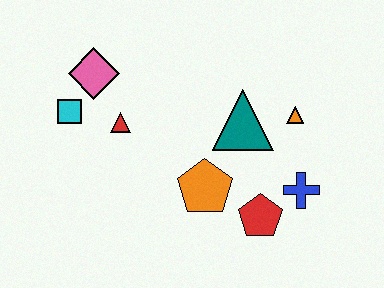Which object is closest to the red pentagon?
The blue cross is closest to the red pentagon.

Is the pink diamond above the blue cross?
Yes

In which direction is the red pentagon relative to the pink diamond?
The red pentagon is to the right of the pink diamond.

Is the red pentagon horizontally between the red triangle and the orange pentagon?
No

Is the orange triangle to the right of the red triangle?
Yes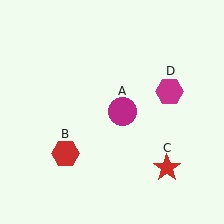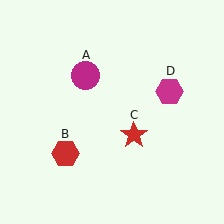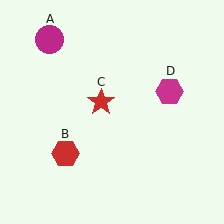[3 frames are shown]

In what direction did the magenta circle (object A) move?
The magenta circle (object A) moved up and to the left.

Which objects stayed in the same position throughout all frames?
Red hexagon (object B) and magenta hexagon (object D) remained stationary.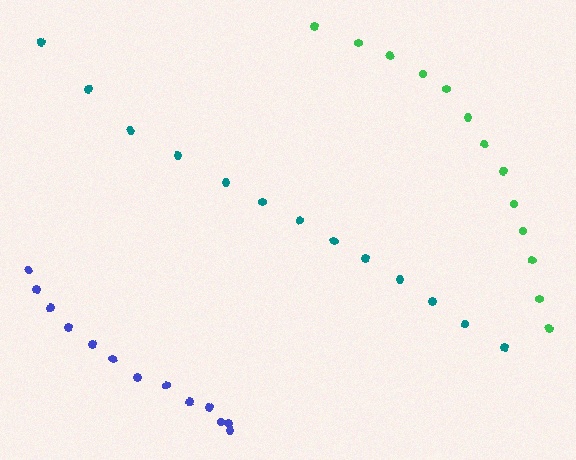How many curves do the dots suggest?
There are 3 distinct paths.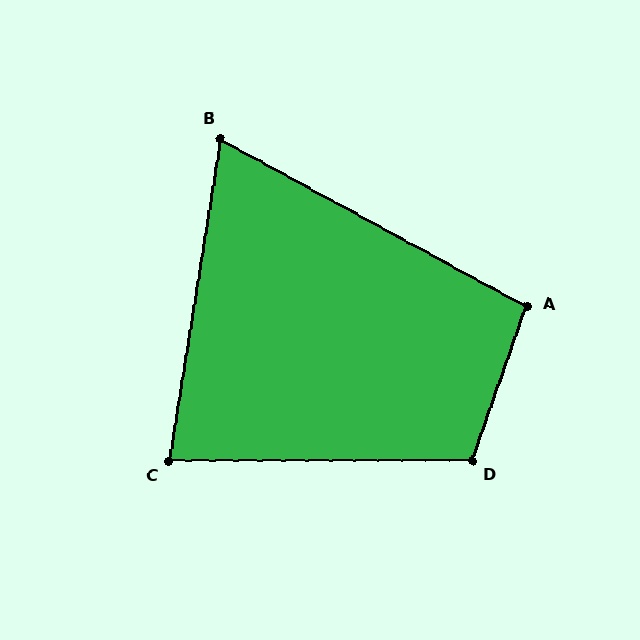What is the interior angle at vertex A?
Approximately 99 degrees (obtuse).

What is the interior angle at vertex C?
Approximately 81 degrees (acute).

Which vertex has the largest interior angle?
D, at approximately 110 degrees.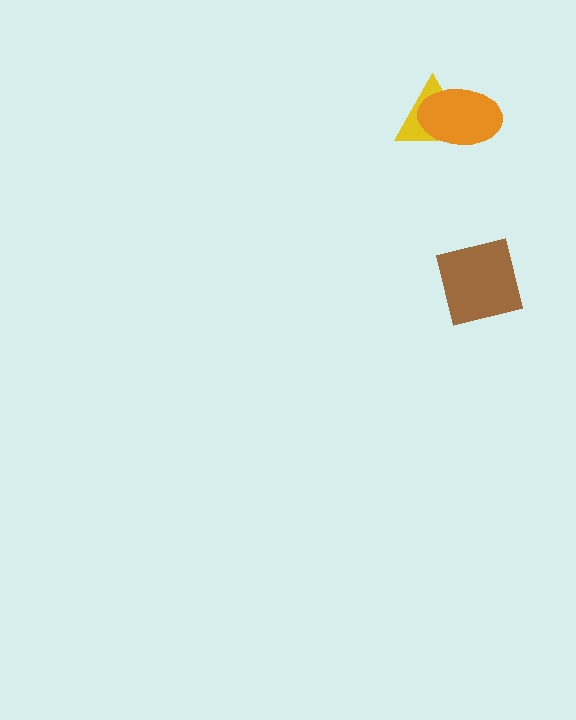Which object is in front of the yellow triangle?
The orange ellipse is in front of the yellow triangle.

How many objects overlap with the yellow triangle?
1 object overlaps with the yellow triangle.